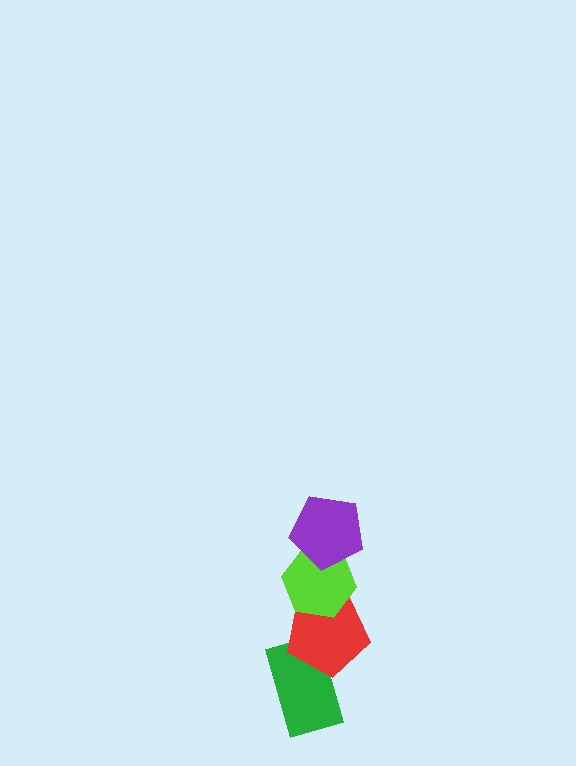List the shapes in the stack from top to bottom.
From top to bottom: the purple pentagon, the lime hexagon, the red pentagon, the green rectangle.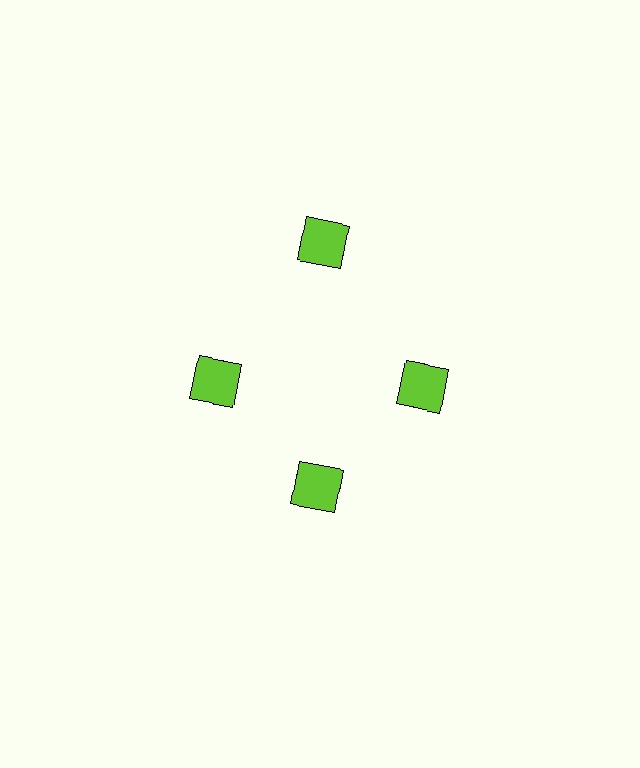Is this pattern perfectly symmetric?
No. The 4 lime squares are arranged in a ring, but one element near the 12 o'clock position is pushed outward from the center, breaking the 4-fold rotational symmetry.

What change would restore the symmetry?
The symmetry would be restored by moving it inward, back onto the ring so that all 4 squares sit at equal angles and equal distance from the center.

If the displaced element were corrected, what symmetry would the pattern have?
It would have 4-fold rotational symmetry — the pattern would map onto itself every 90 degrees.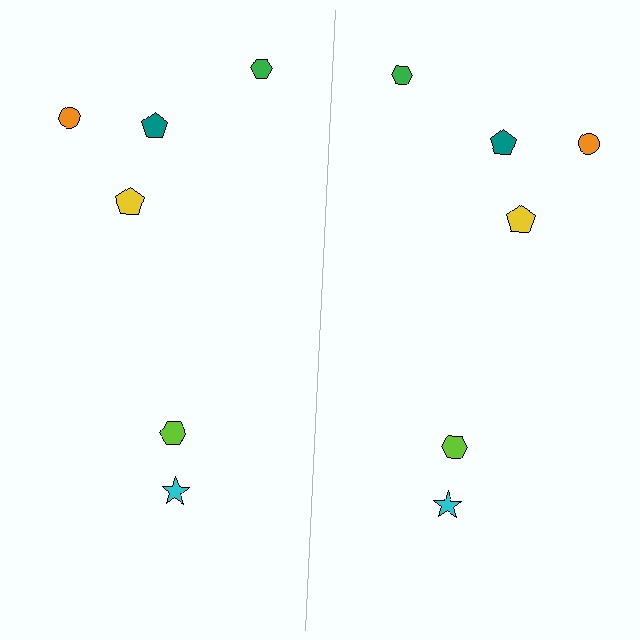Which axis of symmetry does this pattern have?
The pattern has a vertical axis of symmetry running through the center of the image.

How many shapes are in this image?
There are 12 shapes in this image.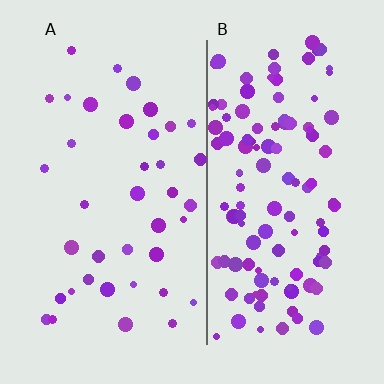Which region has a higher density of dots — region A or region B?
B (the right).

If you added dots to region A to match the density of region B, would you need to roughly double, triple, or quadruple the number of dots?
Approximately triple.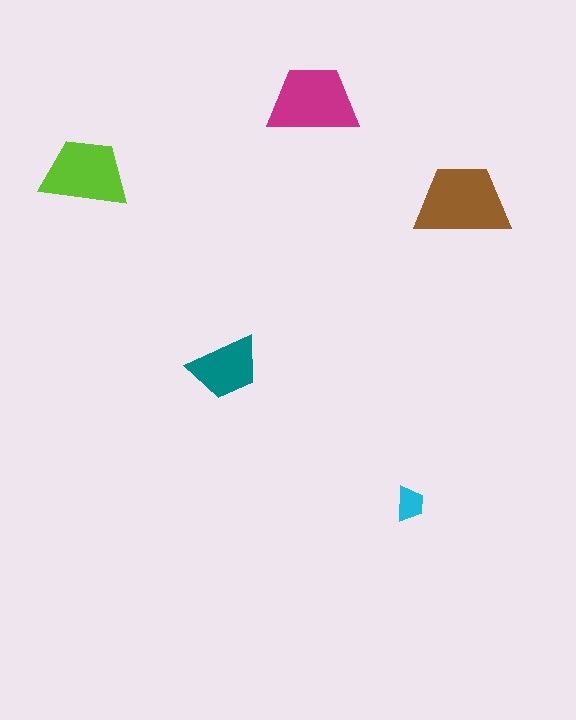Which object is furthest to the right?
The brown trapezoid is rightmost.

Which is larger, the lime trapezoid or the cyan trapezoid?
The lime one.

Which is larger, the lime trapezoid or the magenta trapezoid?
The magenta one.